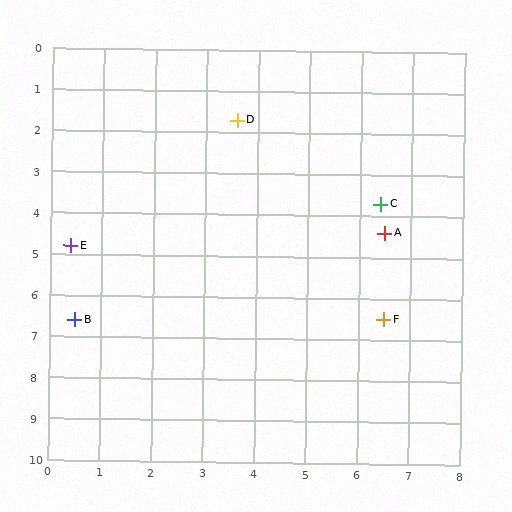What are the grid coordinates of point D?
Point D is at approximately (3.6, 1.7).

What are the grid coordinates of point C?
Point C is at approximately (6.4, 3.7).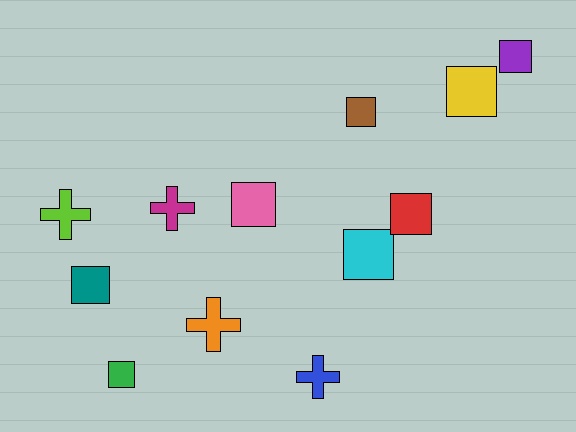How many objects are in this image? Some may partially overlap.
There are 12 objects.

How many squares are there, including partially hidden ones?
There are 8 squares.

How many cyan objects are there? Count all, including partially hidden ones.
There is 1 cyan object.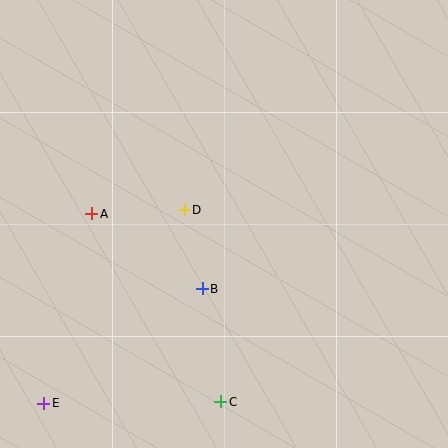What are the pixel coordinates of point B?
Point B is at (202, 289).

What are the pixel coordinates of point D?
Point D is at (184, 210).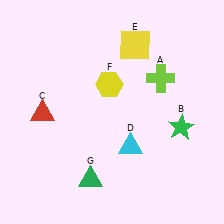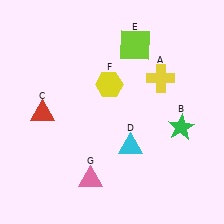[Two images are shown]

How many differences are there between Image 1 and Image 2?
There are 3 differences between the two images.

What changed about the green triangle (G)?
In Image 1, G is green. In Image 2, it changed to pink.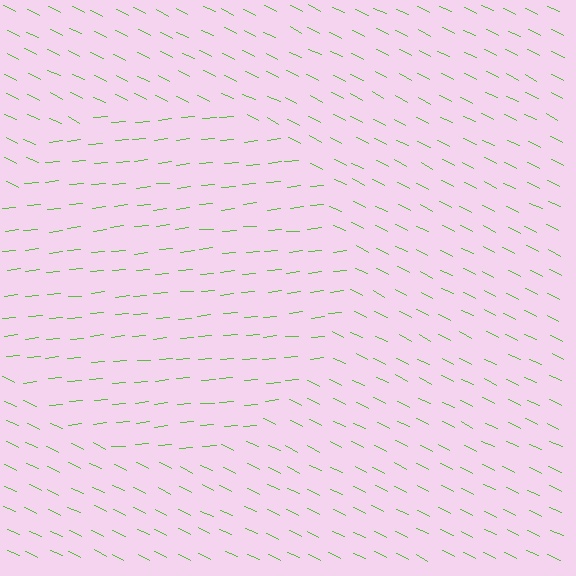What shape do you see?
I see a circle.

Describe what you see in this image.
The image is filled with small lime line segments. A circle region in the image has lines oriented differently from the surrounding lines, creating a visible texture boundary.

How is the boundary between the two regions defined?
The boundary is defined purely by a change in line orientation (approximately 32 degrees difference). All lines are the same color and thickness.